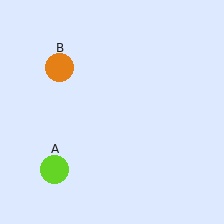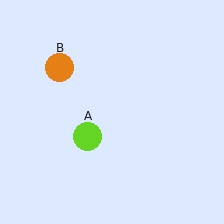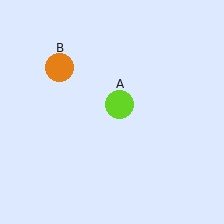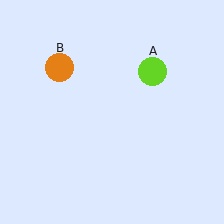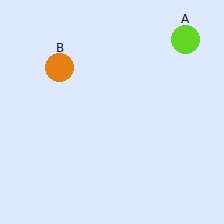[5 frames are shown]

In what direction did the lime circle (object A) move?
The lime circle (object A) moved up and to the right.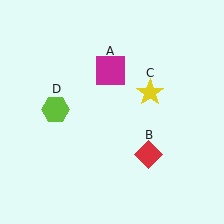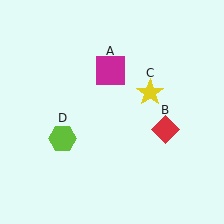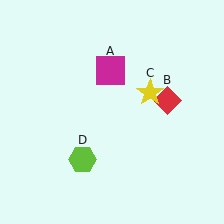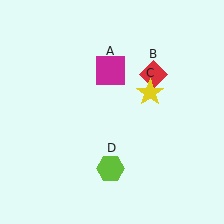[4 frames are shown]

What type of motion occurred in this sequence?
The red diamond (object B), lime hexagon (object D) rotated counterclockwise around the center of the scene.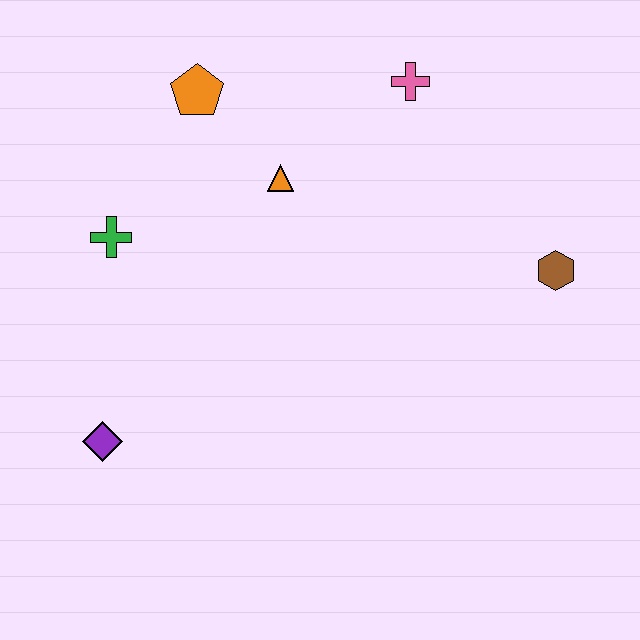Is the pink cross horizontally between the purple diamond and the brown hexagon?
Yes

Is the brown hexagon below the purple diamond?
No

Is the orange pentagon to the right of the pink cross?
No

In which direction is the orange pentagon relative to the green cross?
The orange pentagon is above the green cross.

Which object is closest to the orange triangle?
The orange pentagon is closest to the orange triangle.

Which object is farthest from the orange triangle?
The purple diamond is farthest from the orange triangle.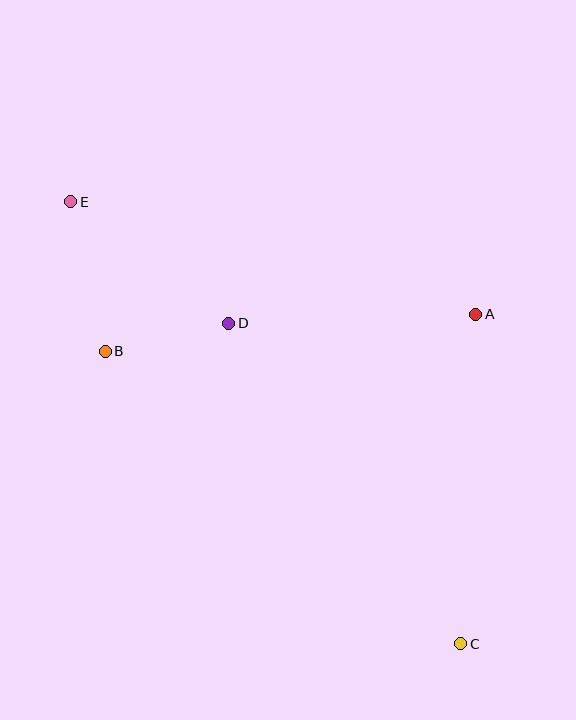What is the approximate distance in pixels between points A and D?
The distance between A and D is approximately 247 pixels.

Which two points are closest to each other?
Points B and D are closest to each other.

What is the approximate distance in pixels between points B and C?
The distance between B and C is approximately 460 pixels.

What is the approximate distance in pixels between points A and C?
The distance between A and C is approximately 330 pixels.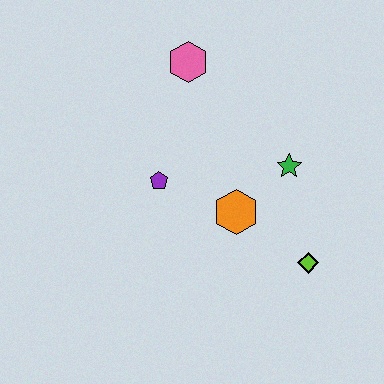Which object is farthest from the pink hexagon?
The lime diamond is farthest from the pink hexagon.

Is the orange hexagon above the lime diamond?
Yes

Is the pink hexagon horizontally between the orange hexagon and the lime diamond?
No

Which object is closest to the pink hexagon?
The purple pentagon is closest to the pink hexagon.